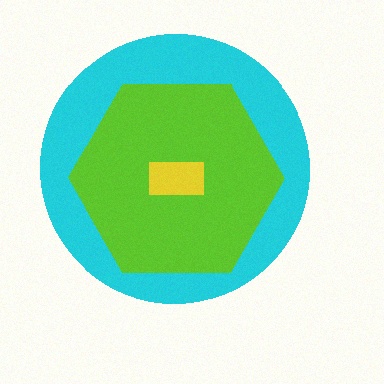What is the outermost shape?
The cyan circle.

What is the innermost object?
The yellow rectangle.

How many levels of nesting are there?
3.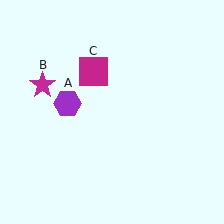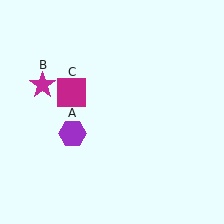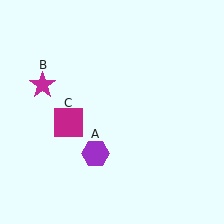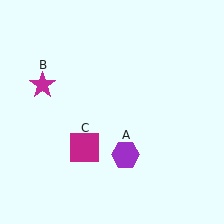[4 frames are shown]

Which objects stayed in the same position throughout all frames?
Magenta star (object B) remained stationary.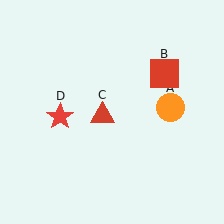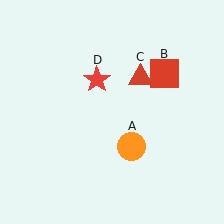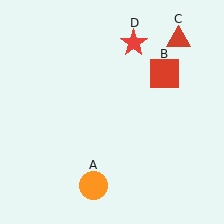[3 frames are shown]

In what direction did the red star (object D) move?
The red star (object D) moved up and to the right.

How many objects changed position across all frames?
3 objects changed position: orange circle (object A), red triangle (object C), red star (object D).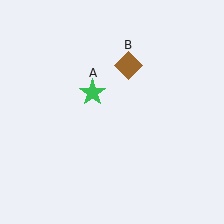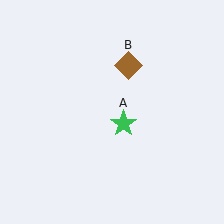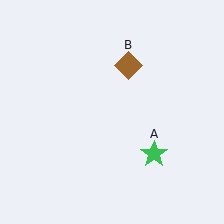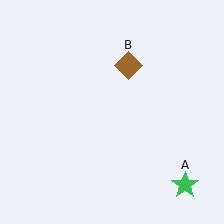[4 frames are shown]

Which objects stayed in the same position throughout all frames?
Brown diamond (object B) remained stationary.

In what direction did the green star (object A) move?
The green star (object A) moved down and to the right.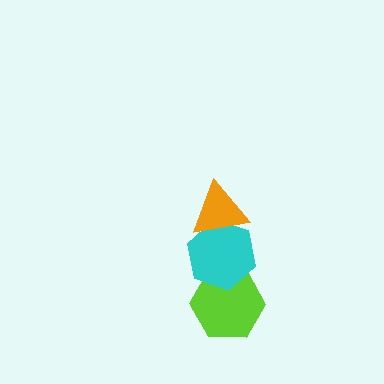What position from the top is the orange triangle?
The orange triangle is 1st from the top.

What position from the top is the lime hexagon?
The lime hexagon is 3rd from the top.